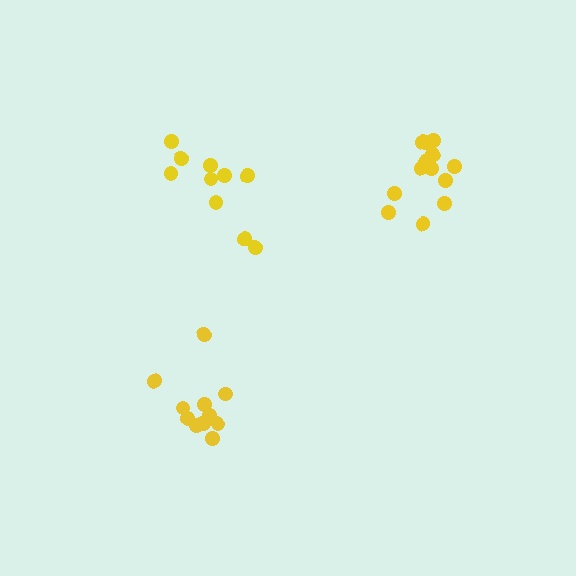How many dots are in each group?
Group 1: 10 dots, Group 2: 11 dots, Group 3: 13 dots (34 total).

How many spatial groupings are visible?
There are 3 spatial groupings.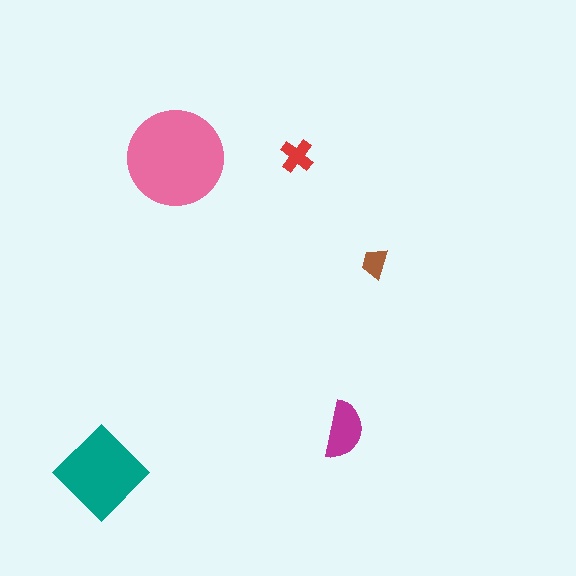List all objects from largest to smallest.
The pink circle, the teal diamond, the magenta semicircle, the red cross, the brown trapezoid.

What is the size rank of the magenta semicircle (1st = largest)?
3rd.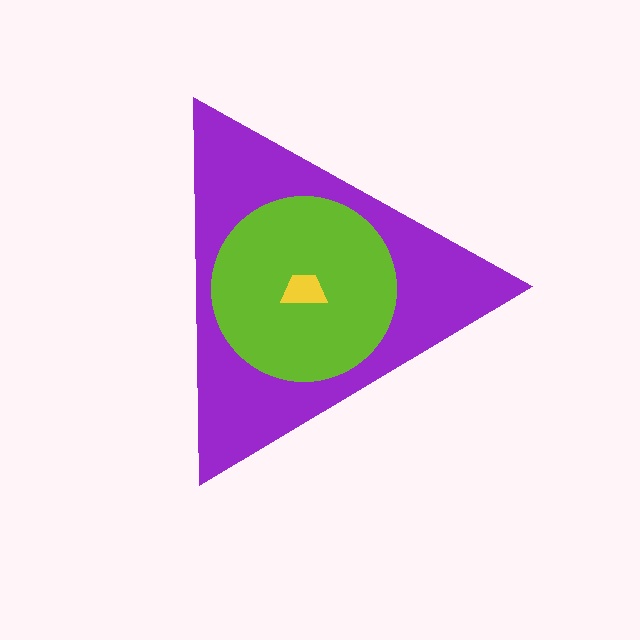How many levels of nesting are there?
3.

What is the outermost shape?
The purple triangle.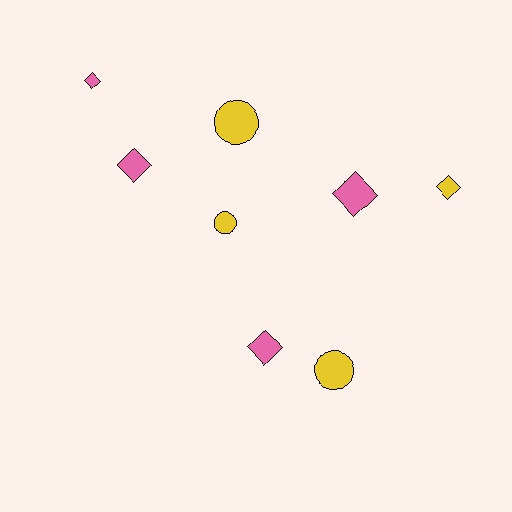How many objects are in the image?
There are 8 objects.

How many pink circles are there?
There are no pink circles.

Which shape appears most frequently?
Diamond, with 5 objects.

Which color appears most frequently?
Yellow, with 4 objects.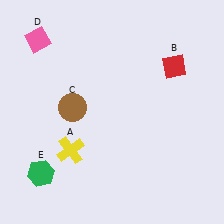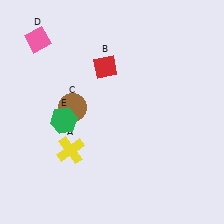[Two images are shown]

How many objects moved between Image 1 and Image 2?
2 objects moved between the two images.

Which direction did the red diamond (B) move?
The red diamond (B) moved left.